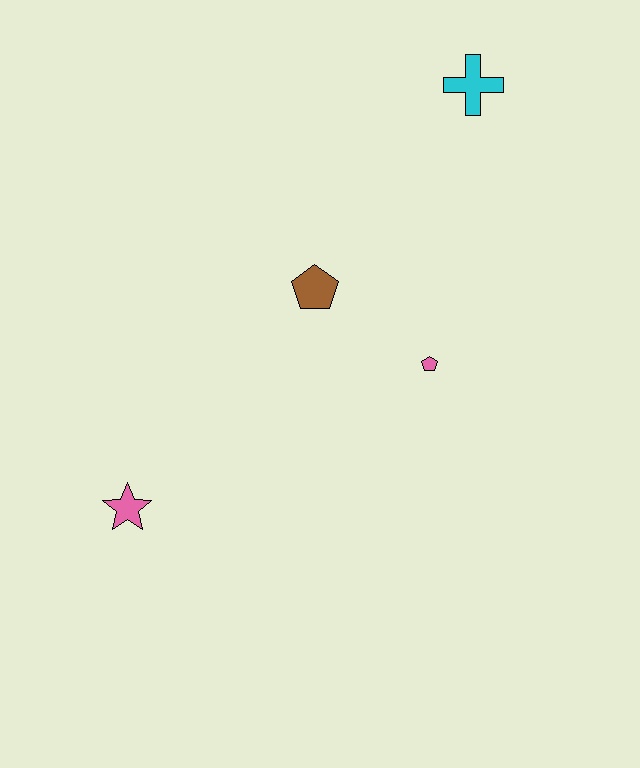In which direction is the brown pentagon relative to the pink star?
The brown pentagon is above the pink star.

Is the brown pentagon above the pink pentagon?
Yes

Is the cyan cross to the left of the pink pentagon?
No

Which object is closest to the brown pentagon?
The pink pentagon is closest to the brown pentagon.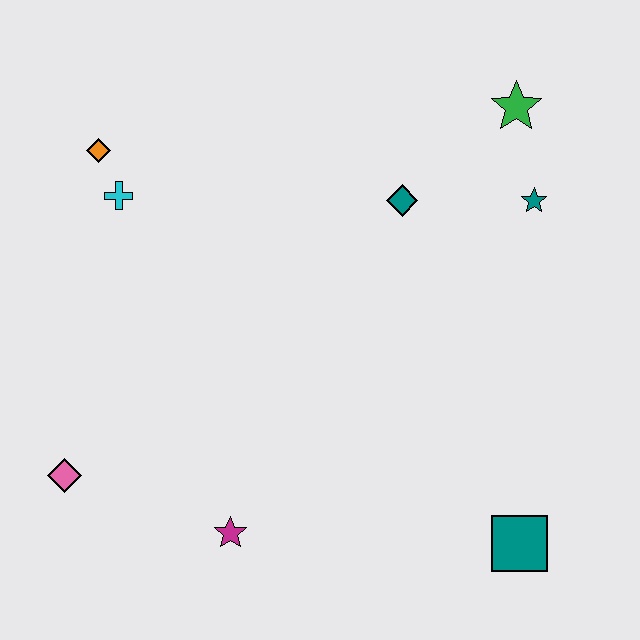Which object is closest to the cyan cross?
The orange diamond is closest to the cyan cross.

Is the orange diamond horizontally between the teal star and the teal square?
No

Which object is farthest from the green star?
The pink diamond is farthest from the green star.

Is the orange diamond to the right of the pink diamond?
Yes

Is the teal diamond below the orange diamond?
Yes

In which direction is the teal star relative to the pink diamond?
The teal star is to the right of the pink diamond.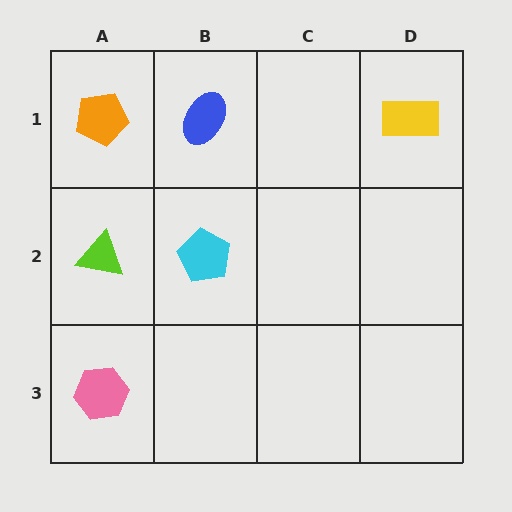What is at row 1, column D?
A yellow rectangle.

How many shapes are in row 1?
3 shapes.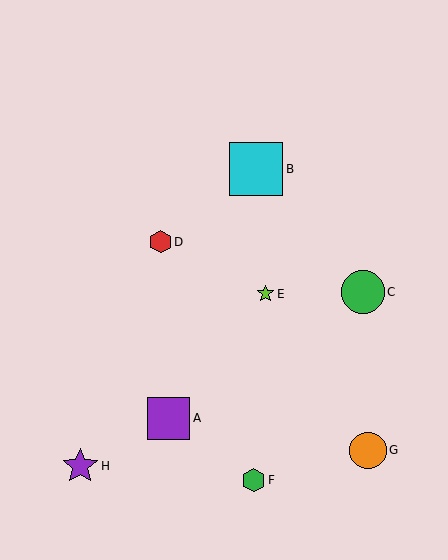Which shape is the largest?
The cyan square (labeled B) is the largest.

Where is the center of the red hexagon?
The center of the red hexagon is at (160, 242).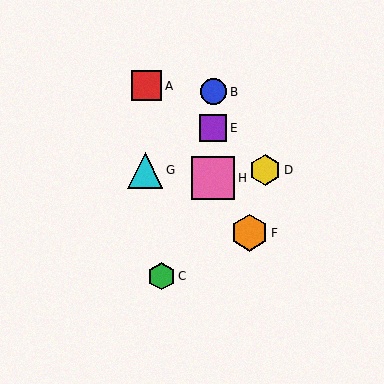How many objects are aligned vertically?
3 objects (B, E, H) are aligned vertically.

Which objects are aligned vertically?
Objects B, E, H are aligned vertically.